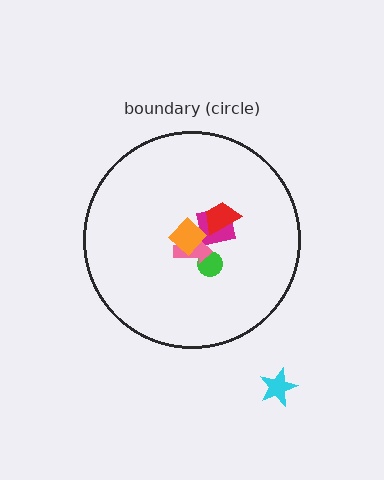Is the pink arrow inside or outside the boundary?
Inside.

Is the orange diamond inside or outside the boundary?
Inside.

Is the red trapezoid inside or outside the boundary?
Inside.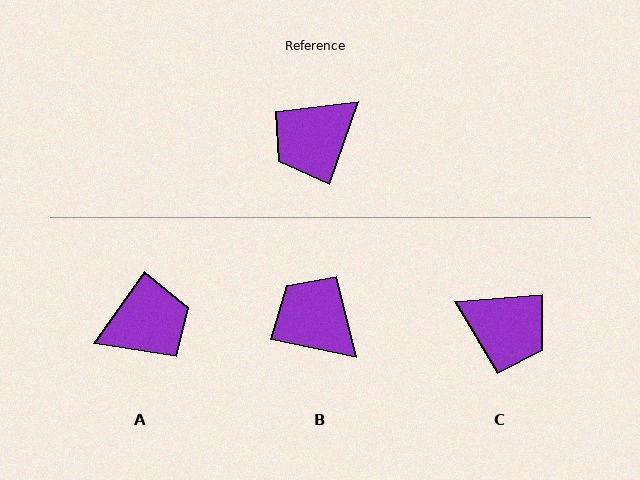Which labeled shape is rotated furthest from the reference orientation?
A, about 164 degrees away.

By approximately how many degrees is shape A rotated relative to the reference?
Approximately 164 degrees counter-clockwise.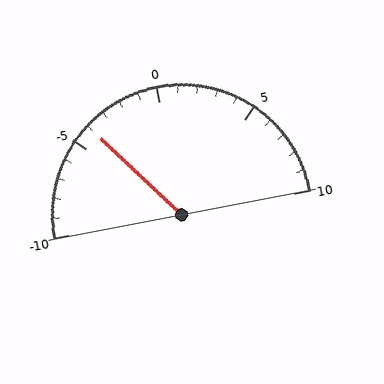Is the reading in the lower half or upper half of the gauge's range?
The reading is in the lower half of the range (-10 to 10).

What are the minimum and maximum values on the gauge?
The gauge ranges from -10 to 10.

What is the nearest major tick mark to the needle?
The nearest major tick mark is -5.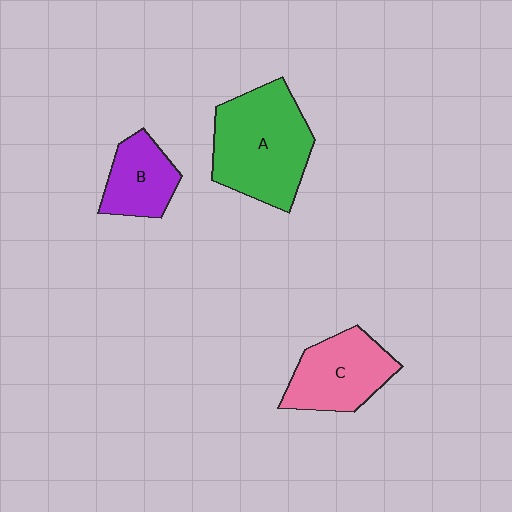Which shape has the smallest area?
Shape B (purple).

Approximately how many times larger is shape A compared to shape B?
Approximately 2.0 times.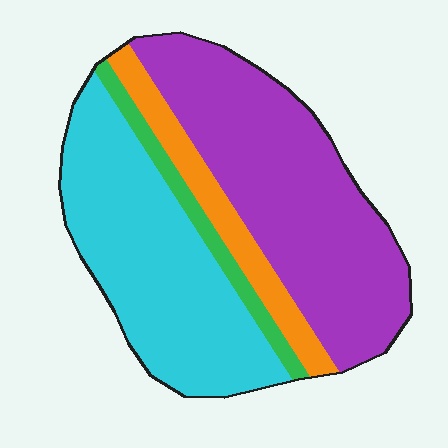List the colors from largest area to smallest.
From largest to smallest: purple, cyan, orange, green.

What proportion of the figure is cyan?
Cyan takes up about three eighths (3/8) of the figure.